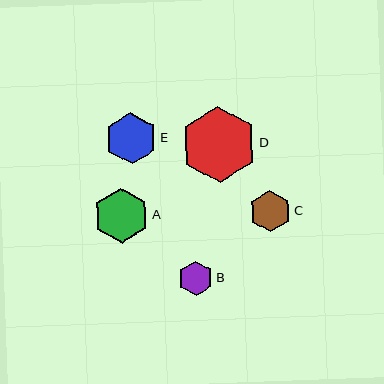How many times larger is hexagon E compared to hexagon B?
Hexagon E is approximately 1.5 times the size of hexagon B.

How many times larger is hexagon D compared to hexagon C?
Hexagon D is approximately 1.9 times the size of hexagon C.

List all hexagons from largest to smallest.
From largest to smallest: D, A, E, C, B.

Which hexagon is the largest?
Hexagon D is the largest with a size of approximately 76 pixels.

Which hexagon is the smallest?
Hexagon B is the smallest with a size of approximately 35 pixels.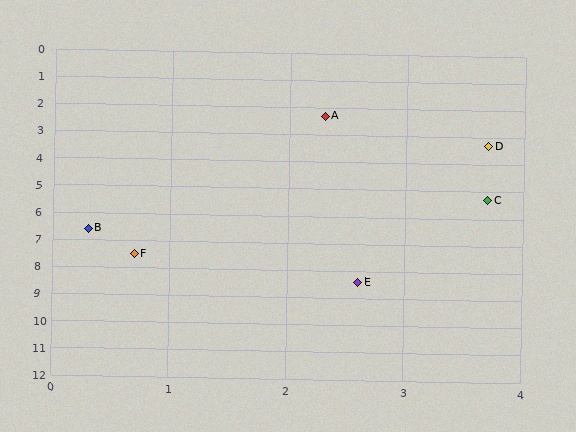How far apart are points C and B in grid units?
Points C and B are about 3.6 grid units apart.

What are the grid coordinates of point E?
Point E is at approximately (2.6, 8.4).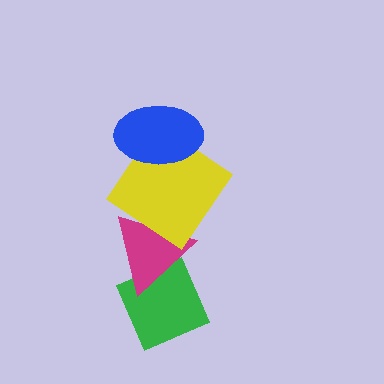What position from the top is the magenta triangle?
The magenta triangle is 3rd from the top.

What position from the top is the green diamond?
The green diamond is 4th from the top.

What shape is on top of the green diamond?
The magenta triangle is on top of the green diamond.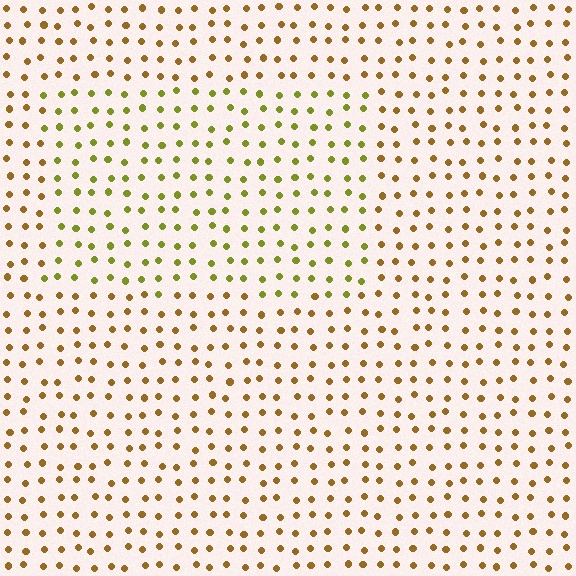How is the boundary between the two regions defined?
The boundary is defined purely by a slight shift in hue (about 36 degrees). Spacing, size, and orientation are identical on both sides.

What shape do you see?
I see a rectangle.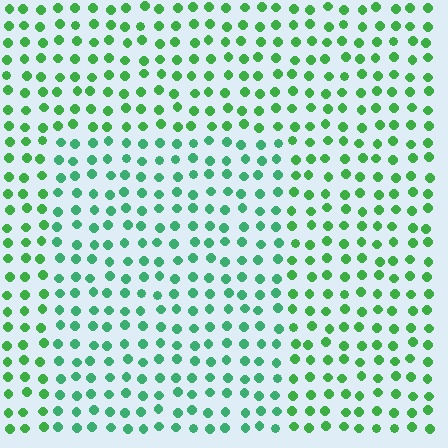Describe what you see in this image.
The image is filled with small green elements in a uniform arrangement. A rectangle-shaped region is visible where the elements are tinted to a slightly different hue, forming a subtle color boundary.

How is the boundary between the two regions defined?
The boundary is defined purely by a slight shift in hue (about 25 degrees). Spacing, size, and orientation are identical on both sides.